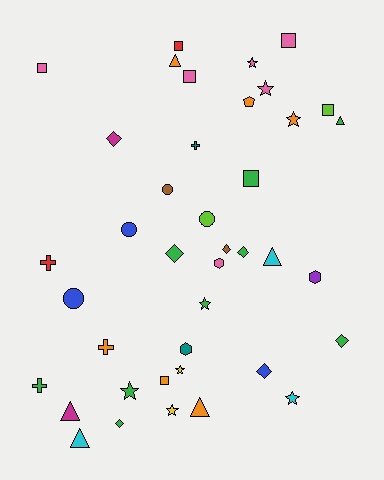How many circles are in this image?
There are 4 circles.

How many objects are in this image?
There are 40 objects.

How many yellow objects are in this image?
There are 2 yellow objects.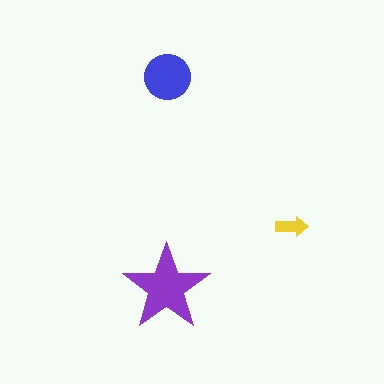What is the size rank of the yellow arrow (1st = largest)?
3rd.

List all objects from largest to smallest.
The purple star, the blue circle, the yellow arrow.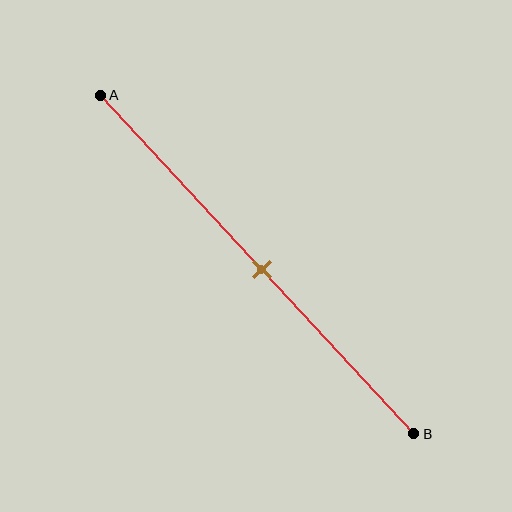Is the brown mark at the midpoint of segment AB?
Yes, the mark is approximately at the midpoint.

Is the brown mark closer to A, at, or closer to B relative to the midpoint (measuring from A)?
The brown mark is approximately at the midpoint of segment AB.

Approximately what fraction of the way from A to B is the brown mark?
The brown mark is approximately 50% of the way from A to B.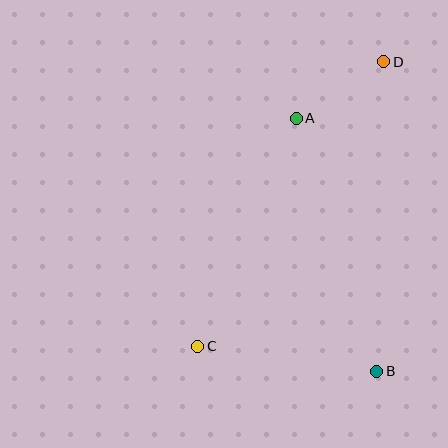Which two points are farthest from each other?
Points C and D are farthest from each other.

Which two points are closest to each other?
Points A and D are closest to each other.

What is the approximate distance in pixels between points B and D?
The distance between B and D is approximately 310 pixels.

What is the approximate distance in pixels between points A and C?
The distance between A and C is approximately 249 pixels.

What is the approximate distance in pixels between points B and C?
The distance between B and C is approximately 181 pixels.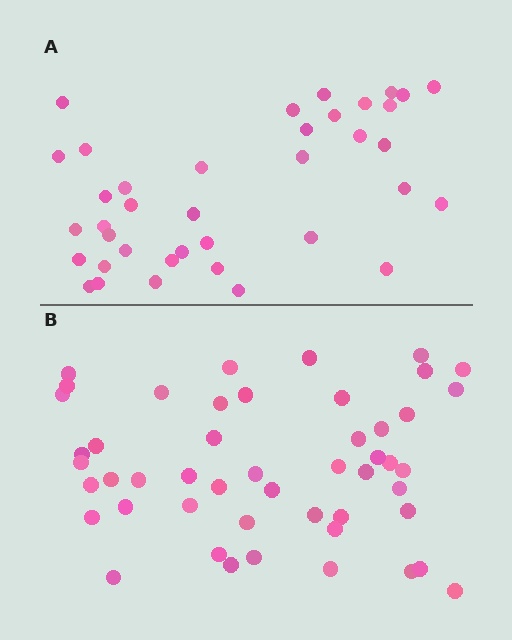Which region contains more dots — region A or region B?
Region B (the bottom region) has more dots.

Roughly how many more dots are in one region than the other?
Region B has roughly 12 or so more dots than region A.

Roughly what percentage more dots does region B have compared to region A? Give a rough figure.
About 30% more.